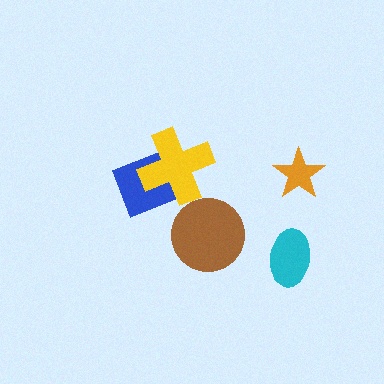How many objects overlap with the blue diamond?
1 object overlaps with the blue diamond.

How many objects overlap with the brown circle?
0 objects overlap with the brown circle.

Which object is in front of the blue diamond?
The yellow cross is in front of the blue diamond.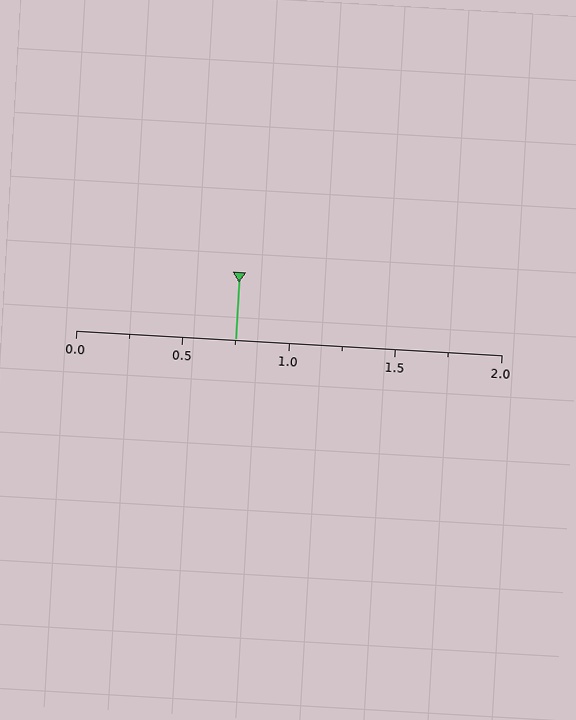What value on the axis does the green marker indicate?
The marker indicates approximately 0.75.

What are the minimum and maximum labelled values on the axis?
The axis runs from 0.0 to 2.0.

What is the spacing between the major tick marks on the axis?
The major ticks are spaced 0.5 apart.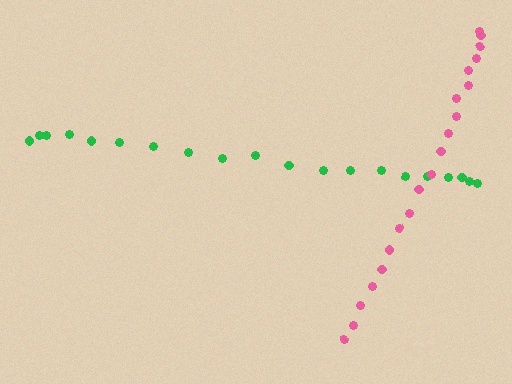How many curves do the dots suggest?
There are 2 distinct paths.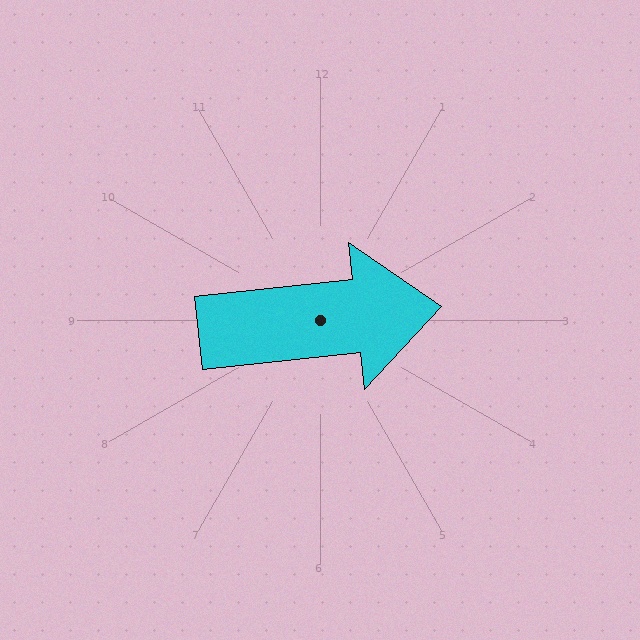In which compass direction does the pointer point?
East.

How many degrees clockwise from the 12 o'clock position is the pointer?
Approximately 84 degrees.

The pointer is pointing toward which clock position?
Roughly 3 o'clock.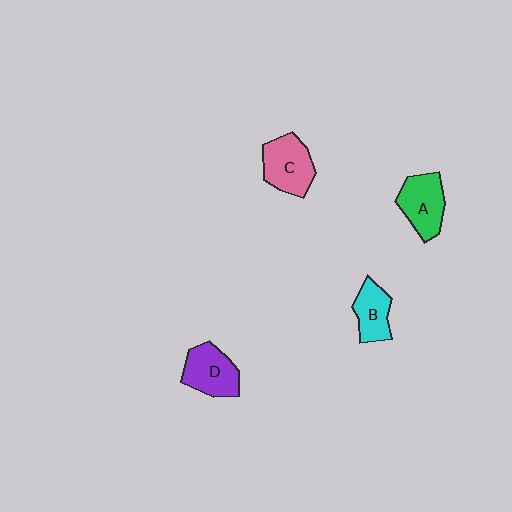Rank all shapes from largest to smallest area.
From largest to smallest: C (pink), A (green), D (purple), B (cyan).